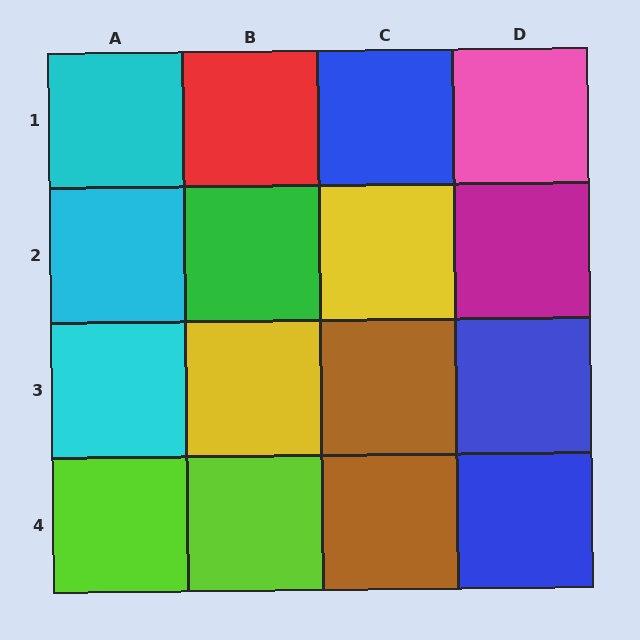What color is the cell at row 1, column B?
Red.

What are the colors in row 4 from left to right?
Lime, lime, brown, blue.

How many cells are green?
1 cell is green.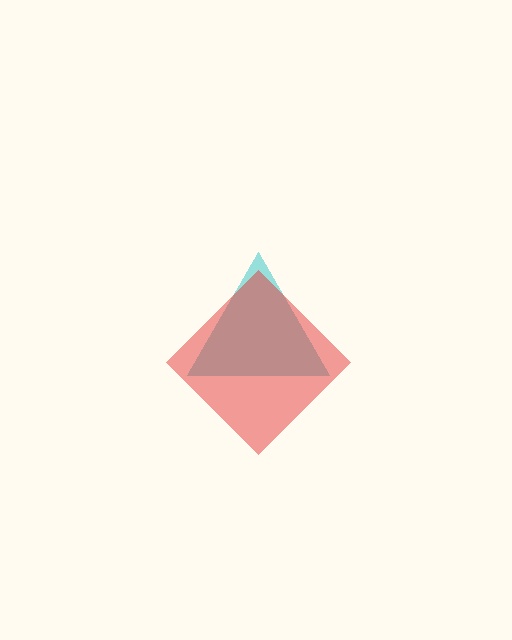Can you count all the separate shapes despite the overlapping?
Yes, there are 2 separate shapes.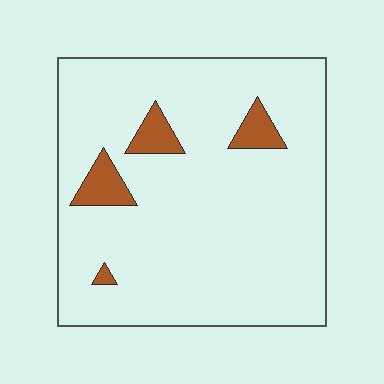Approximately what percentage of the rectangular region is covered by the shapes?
Approximately 10%.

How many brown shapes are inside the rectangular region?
4.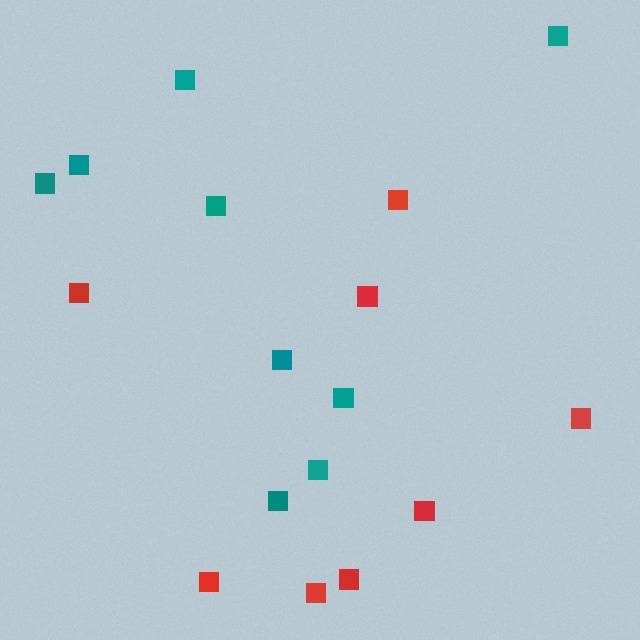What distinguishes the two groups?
There are 2 groups: one group of red squares (8) and one group of teal squares (9).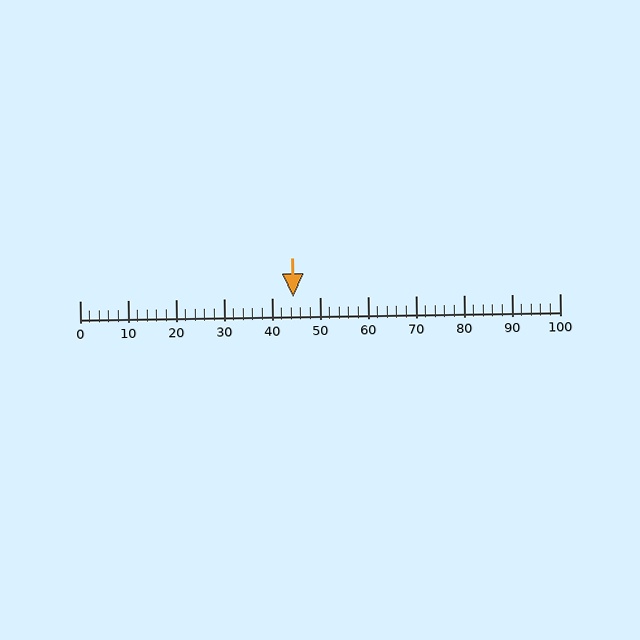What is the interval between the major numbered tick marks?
The major tick marks are spaced 10 units apart.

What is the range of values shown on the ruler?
The ruler shows values from 0 to 100.